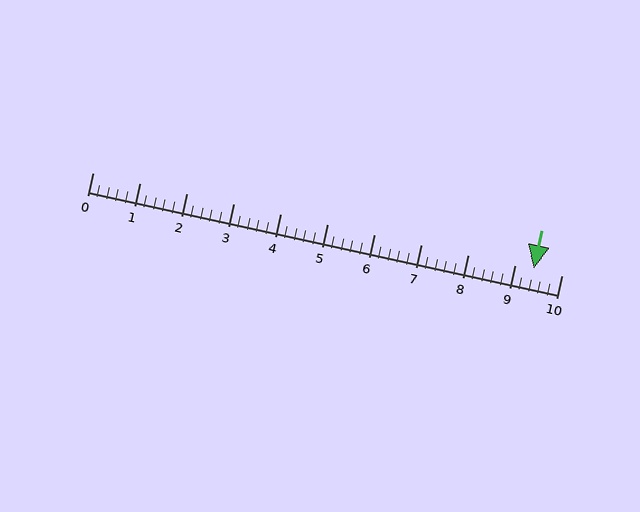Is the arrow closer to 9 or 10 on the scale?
The arrow is closer to 9.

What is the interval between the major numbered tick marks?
The major tick marks are spaced 1 units apart.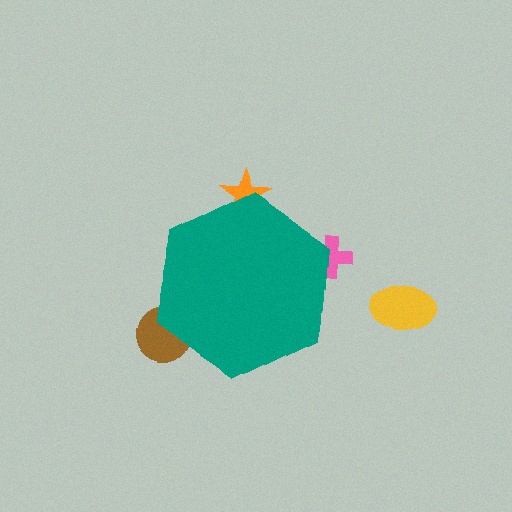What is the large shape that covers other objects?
A teal hexagon.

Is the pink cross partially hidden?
Yes, the pink cross is partially hidden behind the teal hexagon.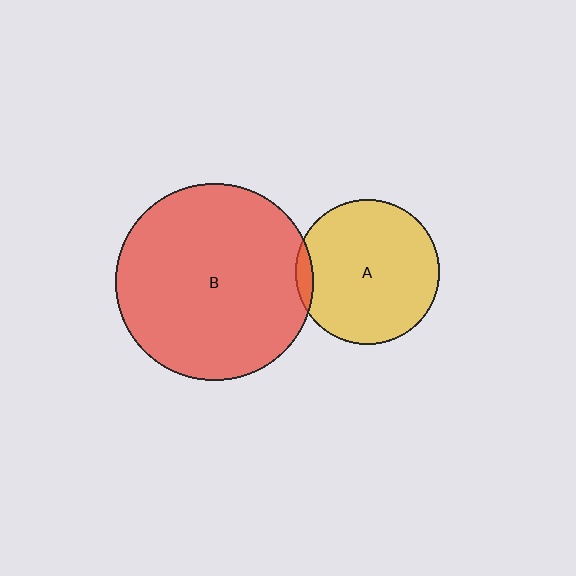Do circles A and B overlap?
Yes.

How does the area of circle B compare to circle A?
Approximately 1.9 times.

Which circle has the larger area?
Circle B (red).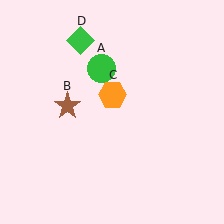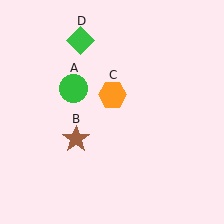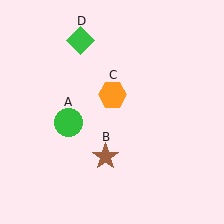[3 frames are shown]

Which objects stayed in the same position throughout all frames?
Orange hexagon (object C) and green diamond (object D) remained stationary.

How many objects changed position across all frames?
2 objects changed position: green circle (object A), brown star (object B).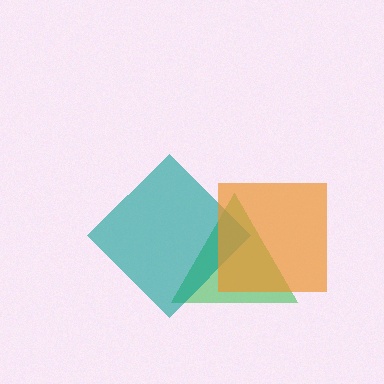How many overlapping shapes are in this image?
There are 3 overlapping shapes in the image.